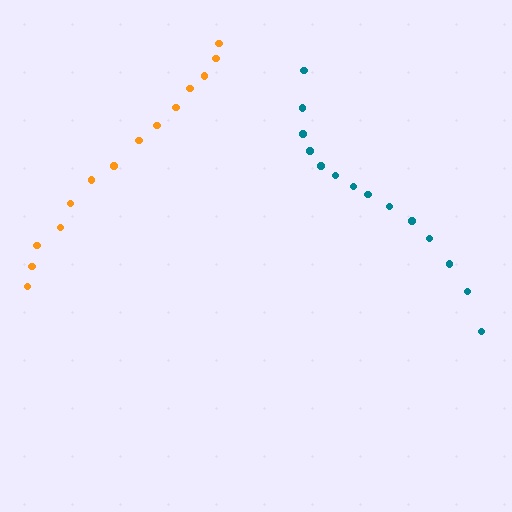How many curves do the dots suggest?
There are 2 distinct paths.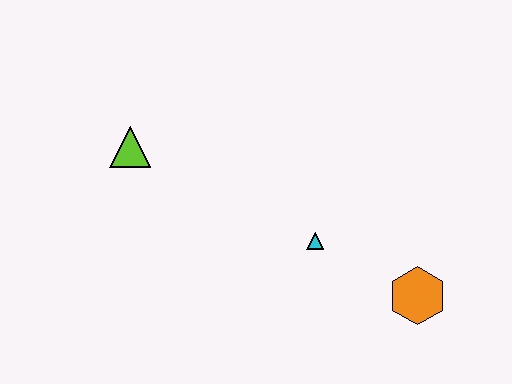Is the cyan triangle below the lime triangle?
Yes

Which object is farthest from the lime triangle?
The orange hexagon is farthest from the lime triangle.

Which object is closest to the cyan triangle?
The orange hexagon is closest to the cyan triangle.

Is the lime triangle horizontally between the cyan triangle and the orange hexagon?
No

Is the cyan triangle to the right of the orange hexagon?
No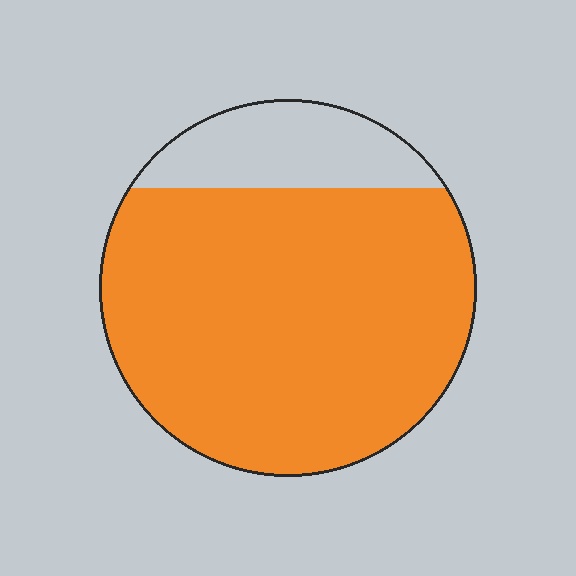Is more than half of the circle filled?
Yes.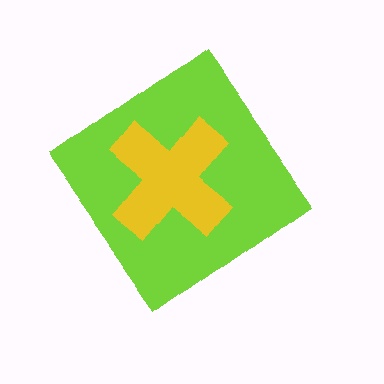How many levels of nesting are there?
2.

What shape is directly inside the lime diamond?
The yellow cross.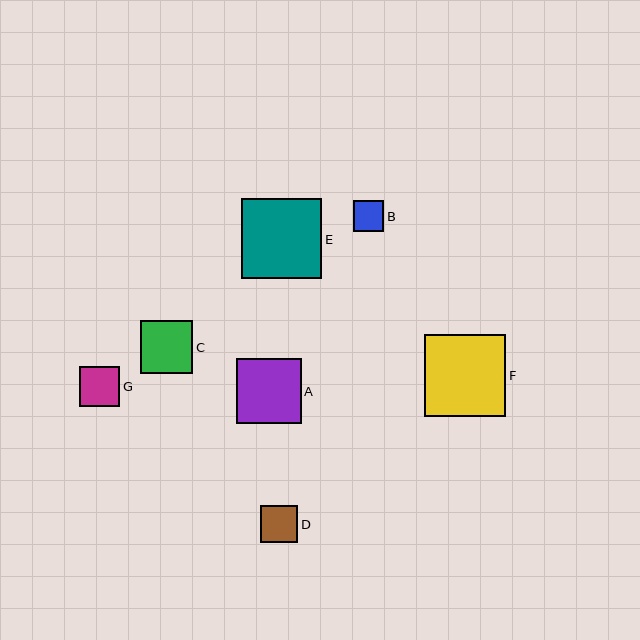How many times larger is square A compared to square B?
Square A is approximately 2.1 times the size of square B.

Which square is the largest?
Square F is the largest with a size of approximately 82 pixels.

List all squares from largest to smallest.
From largest to smallest: F, E, A, C, G, D, B.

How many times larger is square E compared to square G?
Square E is approximately 2.0 times the size of square G.